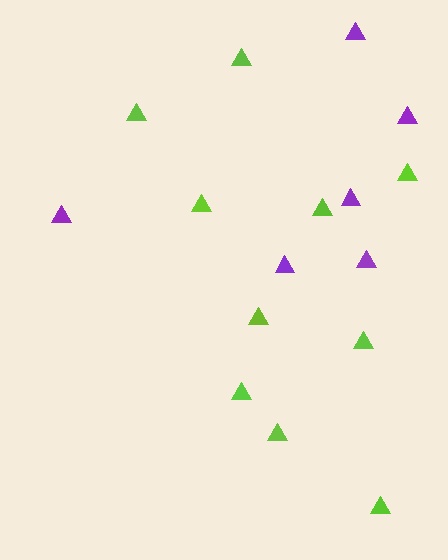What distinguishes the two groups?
There are 2 groups: one group of purple triangles (6) and one group of lime triangles (10).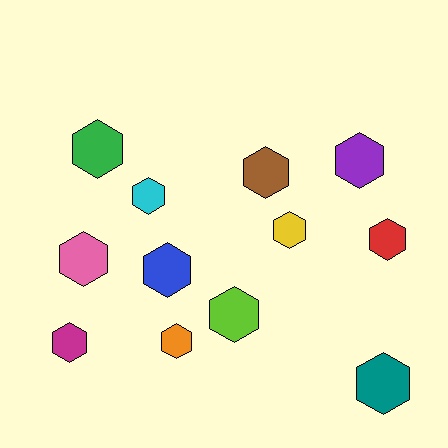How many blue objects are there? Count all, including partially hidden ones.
There is 1 blue object.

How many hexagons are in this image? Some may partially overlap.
There are 12 hexagons.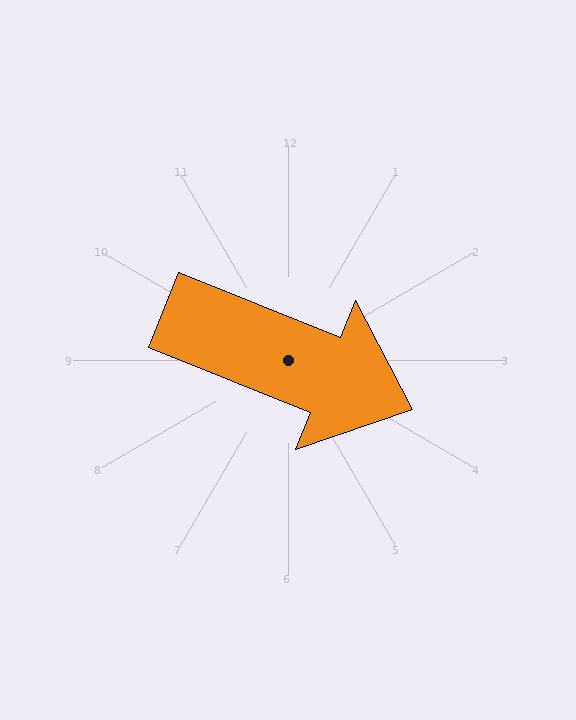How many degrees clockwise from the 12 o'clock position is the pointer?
Approximately 112 degrees.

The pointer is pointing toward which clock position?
Roughly 4 o'clock.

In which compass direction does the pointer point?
East.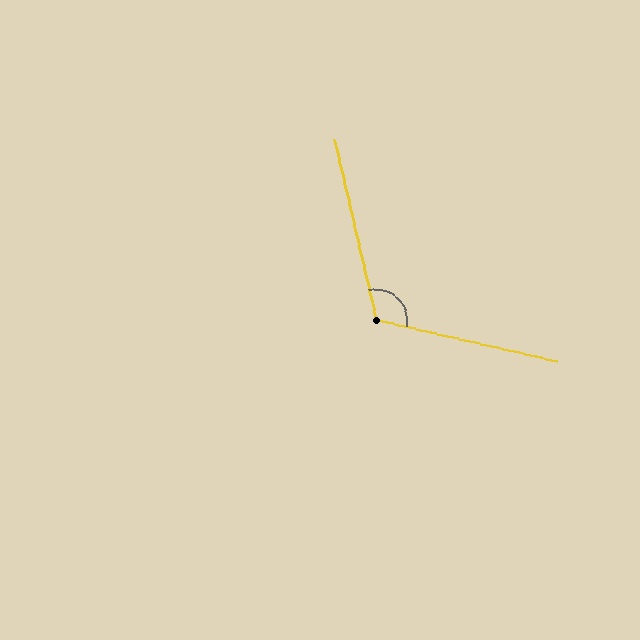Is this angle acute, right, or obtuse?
It is obtuse.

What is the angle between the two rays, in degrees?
Approximately 116 degrees.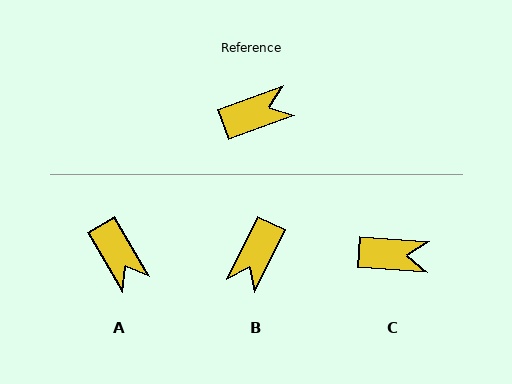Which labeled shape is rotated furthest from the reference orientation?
B, about 136 degrees away.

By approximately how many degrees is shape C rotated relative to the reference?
Approximately 24 degrees clockwise.